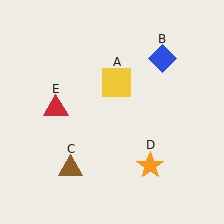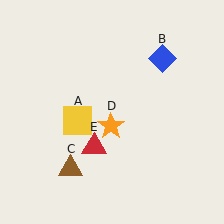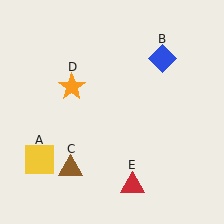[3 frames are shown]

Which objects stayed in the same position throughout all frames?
Blue diamond (object B) and brown triangle (object C) remained stationary.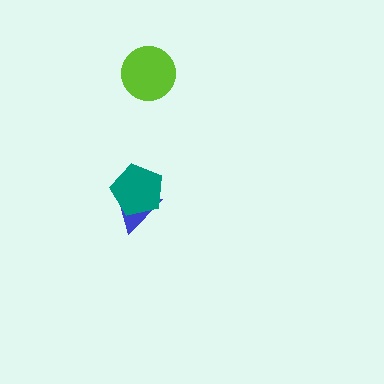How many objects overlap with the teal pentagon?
1 object overlaps with the teal pentagon.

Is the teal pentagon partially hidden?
No, no other shape covers it.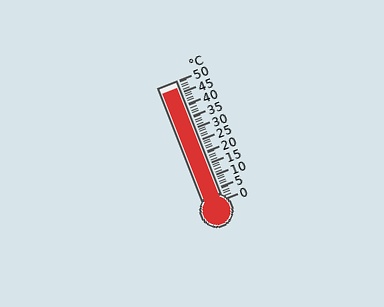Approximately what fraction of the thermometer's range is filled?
The thermometer is filled to approximately 95% of its range.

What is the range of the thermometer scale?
The thermometer scale ranges from 0°C to 50°C.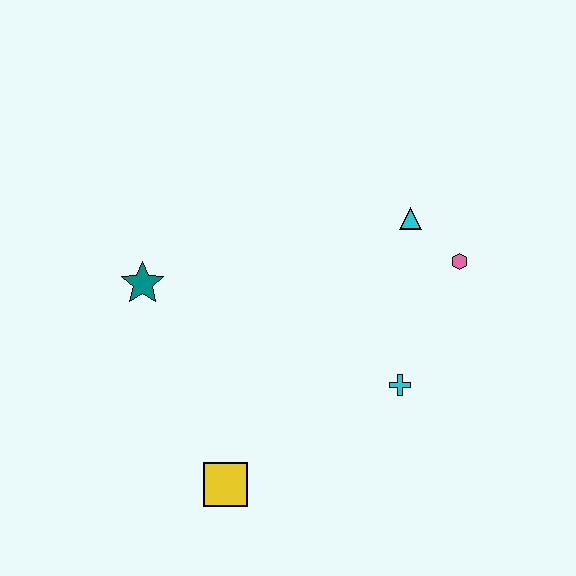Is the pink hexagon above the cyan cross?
Yes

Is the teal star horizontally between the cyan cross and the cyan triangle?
No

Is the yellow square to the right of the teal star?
Yes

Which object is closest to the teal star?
The yellow square is closest to the teal star.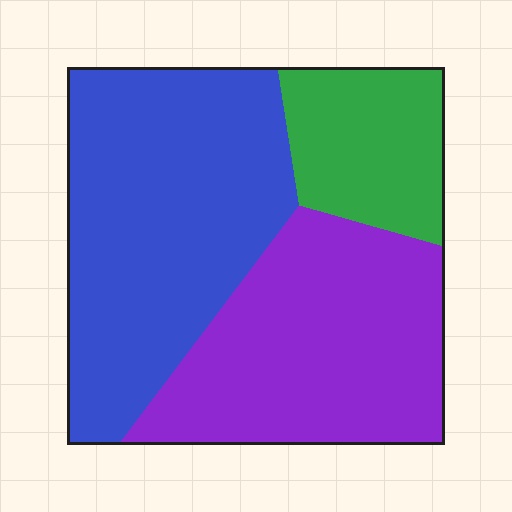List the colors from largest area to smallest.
From largest to smallest: blue, purple, green.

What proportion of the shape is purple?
Purple covers about 40% of the shape.